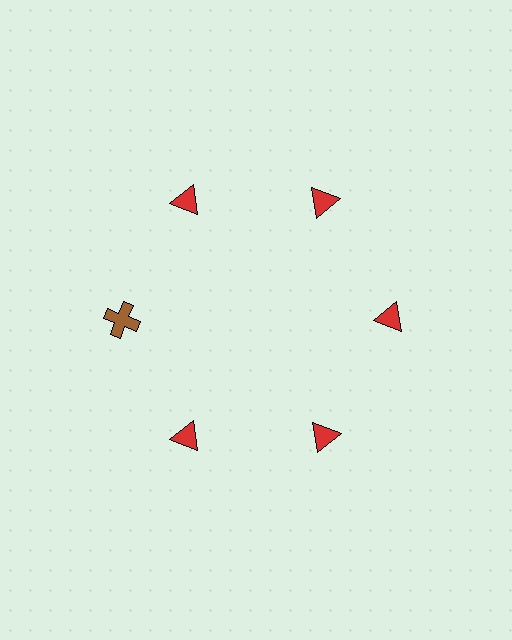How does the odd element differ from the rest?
It differs in both color (brown instead of red) and shape (cross instead of triangle).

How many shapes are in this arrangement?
There are 6 shapes arranged in a ring pattern.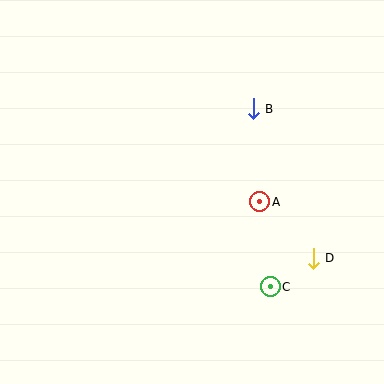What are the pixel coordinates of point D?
Point D is at (313, 258).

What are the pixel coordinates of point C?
Point C is at (270, 287).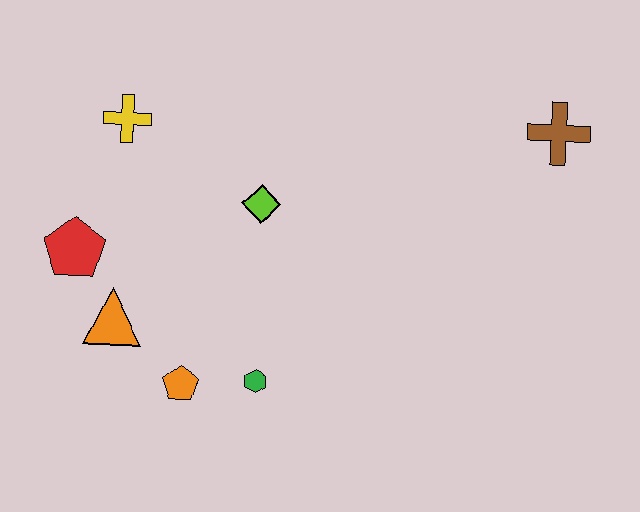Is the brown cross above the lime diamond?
Yes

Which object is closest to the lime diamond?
The yellow cross is closest to the lime diamond.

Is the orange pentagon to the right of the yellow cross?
Yes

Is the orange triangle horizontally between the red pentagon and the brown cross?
Yes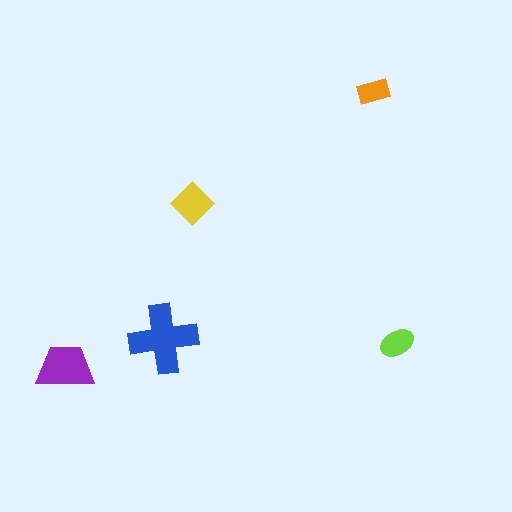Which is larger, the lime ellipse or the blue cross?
The blue cross.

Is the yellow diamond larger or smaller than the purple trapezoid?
Smaller.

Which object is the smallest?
The orange rectangle.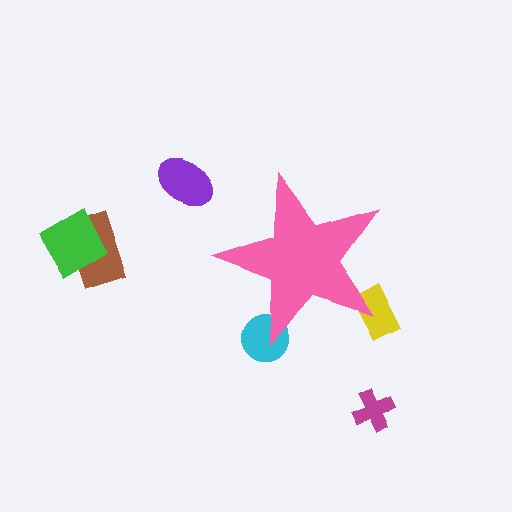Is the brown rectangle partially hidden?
No, the brown rectangle is fully visible.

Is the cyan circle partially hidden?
Yes, the cyan circle is partially hidden behind the pink star.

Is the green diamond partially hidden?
No, the green diamond is fully visible.